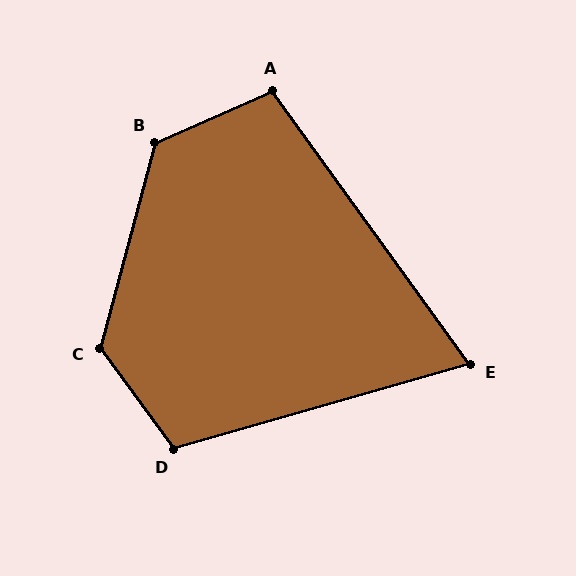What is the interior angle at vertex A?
Approximately 102 degrees (obtuse).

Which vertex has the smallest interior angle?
E, at approximately 70 degrees.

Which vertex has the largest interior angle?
C, at approximately 129 degrees.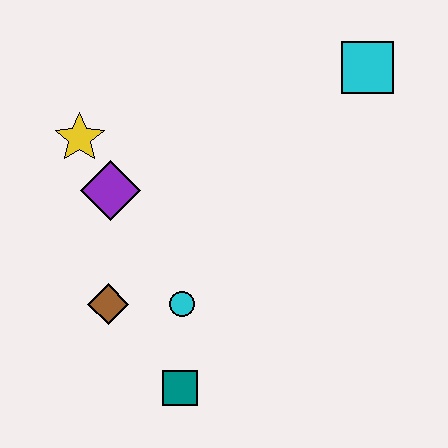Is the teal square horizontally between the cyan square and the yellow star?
Yes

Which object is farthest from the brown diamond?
The cyan square is farthest from the brown diamond.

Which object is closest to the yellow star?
The purple diamond is closest to the yellow star.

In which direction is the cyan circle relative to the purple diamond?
The cyan circle is below the purple diamond.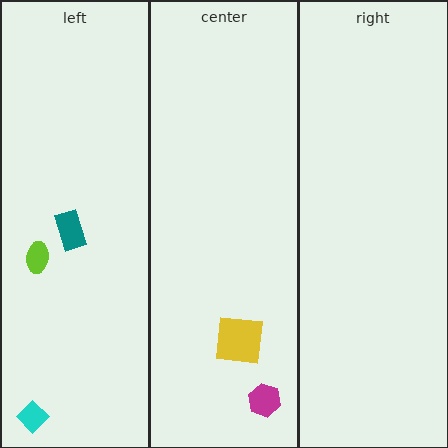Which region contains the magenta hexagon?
The center region.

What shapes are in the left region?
The teal rectangle, the lime ellipse, the cyan diamond.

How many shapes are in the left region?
3.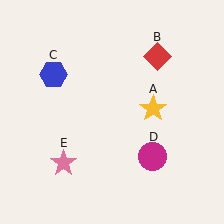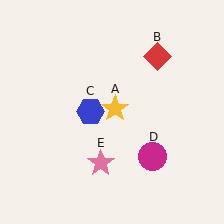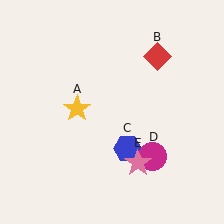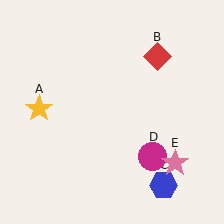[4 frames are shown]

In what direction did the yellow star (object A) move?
The yellow star (object A) moved left.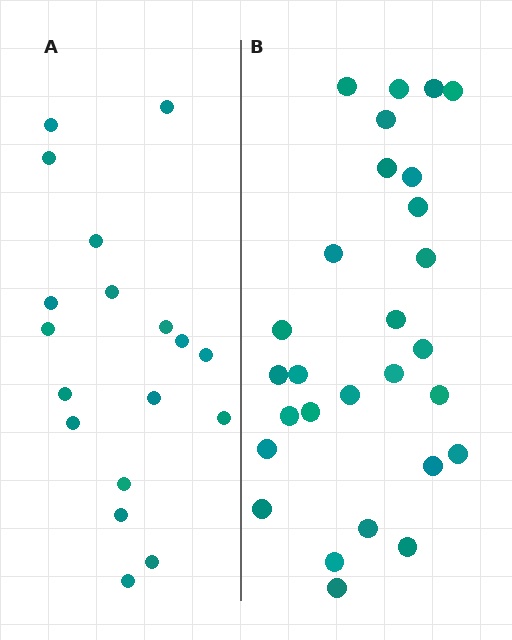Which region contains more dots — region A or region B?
Region B (the right region) has more dots.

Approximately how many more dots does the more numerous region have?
Region B has roughly 10 or so more dots than region A.